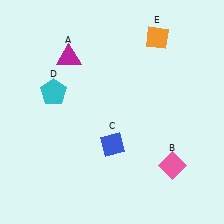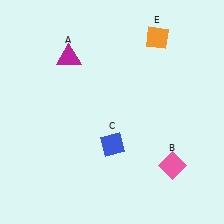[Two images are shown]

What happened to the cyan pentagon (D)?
The cyan pentagon (D) was removed in Image 2. It was in the top-left area of Image 1.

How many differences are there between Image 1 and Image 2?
There is 1 difference between the two images.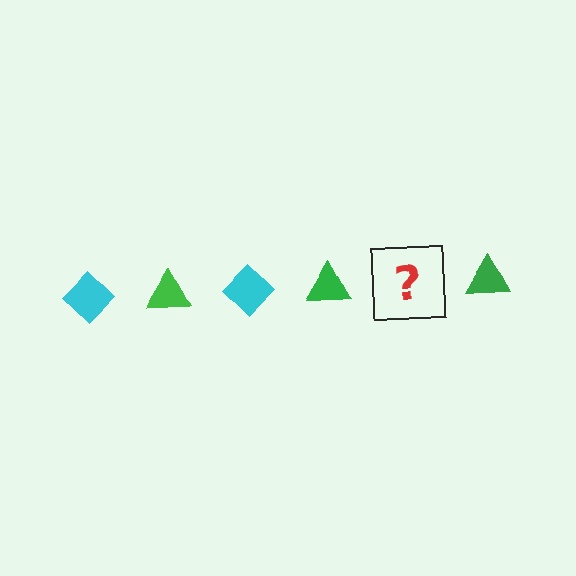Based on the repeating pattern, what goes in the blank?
The blank should be a cyan diamond.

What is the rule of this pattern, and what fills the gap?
The rule is that the pattern alternates between cyan diamond and green triangle. The gap should be filled with a cyan diamond.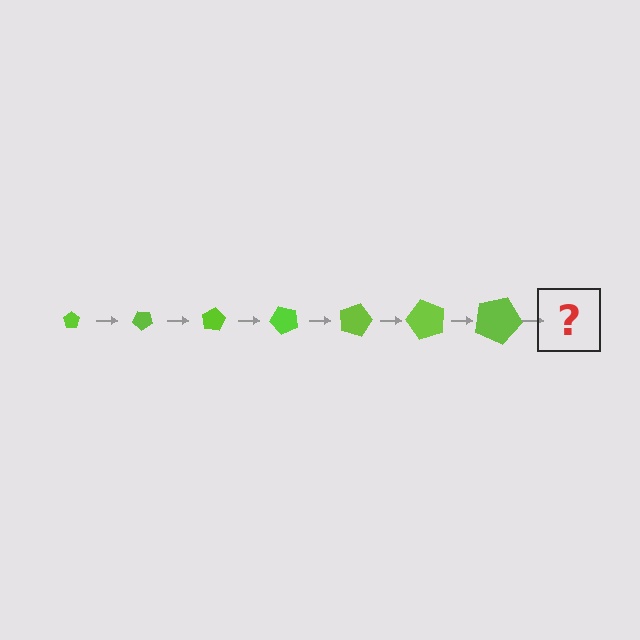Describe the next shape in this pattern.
It should be a pentagon, larger than the previous one and rotated 280 degrees from the start.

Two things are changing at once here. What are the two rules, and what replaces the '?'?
The two rules are that the pentagon grows larger each step and it rotates 40 degrees each step. The '?' should be a pentagon, larger than the previous one and rotated 280 degrees from the start.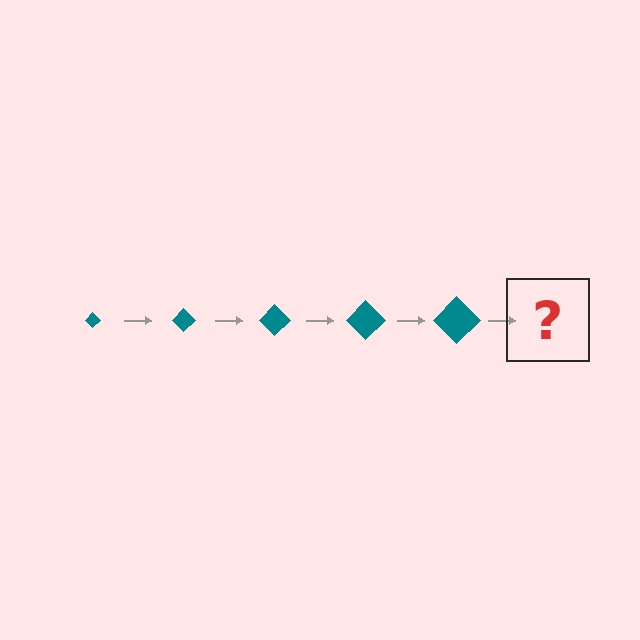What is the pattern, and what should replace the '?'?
The pattern is that the diamond gets progressively larger each step. The '?' should be a teal diamond, larger than the previous one.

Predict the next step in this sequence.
The next step is a teal diamond, larger than the previous one.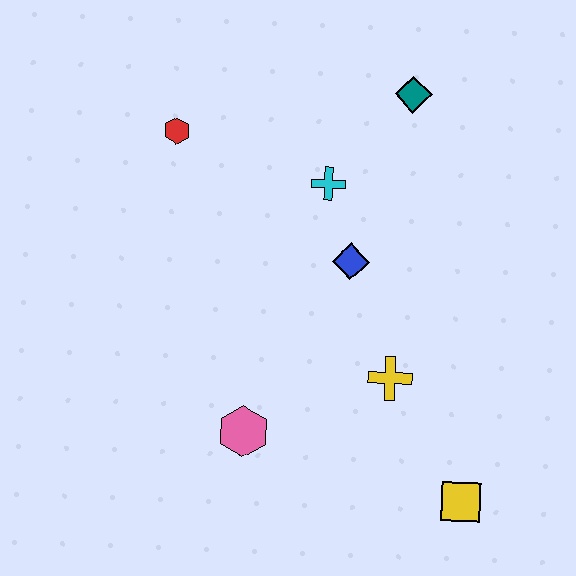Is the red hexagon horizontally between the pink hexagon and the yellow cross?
No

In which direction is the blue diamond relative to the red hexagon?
The blue diamond is to the right of the red hexagon.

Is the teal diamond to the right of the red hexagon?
Yes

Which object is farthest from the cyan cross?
The yellow square is farthest from the cyan cross.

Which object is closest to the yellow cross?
The blue diamond is closest to the yellow cross.